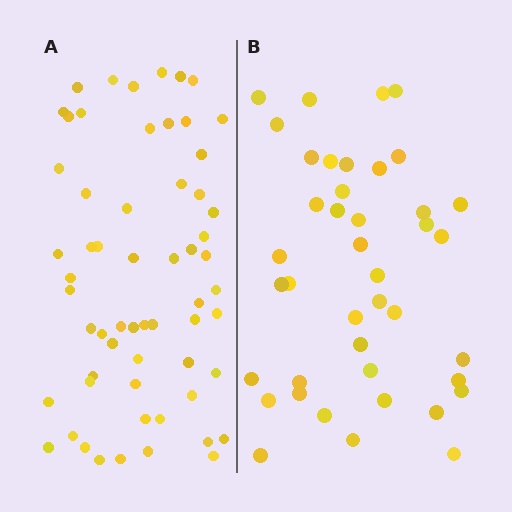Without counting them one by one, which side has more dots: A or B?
Region A (the left region) has more dots.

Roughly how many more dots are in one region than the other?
Region A has approximately 20 more dots than region B.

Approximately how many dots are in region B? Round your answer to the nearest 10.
About 40 dots. (The exact count is 41, which rounds to 40.)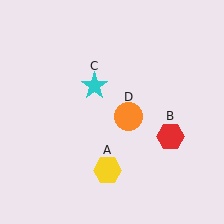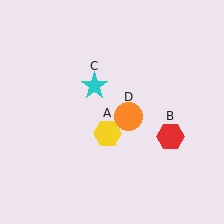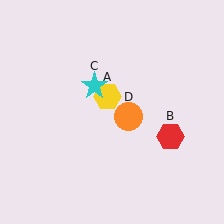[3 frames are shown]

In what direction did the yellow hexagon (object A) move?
The yellow hexagon (object A) moved up.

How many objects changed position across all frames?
1 object changed position: yellow hexagon (object A).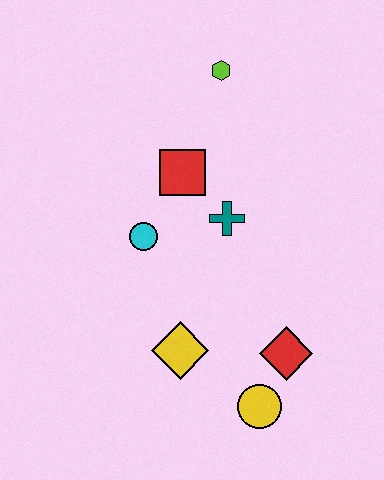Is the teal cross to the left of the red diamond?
Yes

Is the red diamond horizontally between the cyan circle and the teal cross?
No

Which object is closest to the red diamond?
The yellow circle is closest to the red diamond.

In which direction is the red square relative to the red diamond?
The red square is above the red diamond.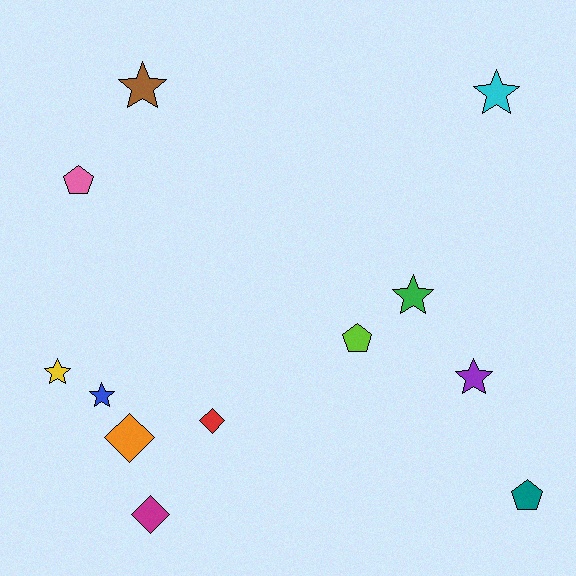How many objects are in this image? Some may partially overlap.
There are 12 objects.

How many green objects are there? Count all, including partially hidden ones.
There is 1 green object.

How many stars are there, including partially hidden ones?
There are 6 stars.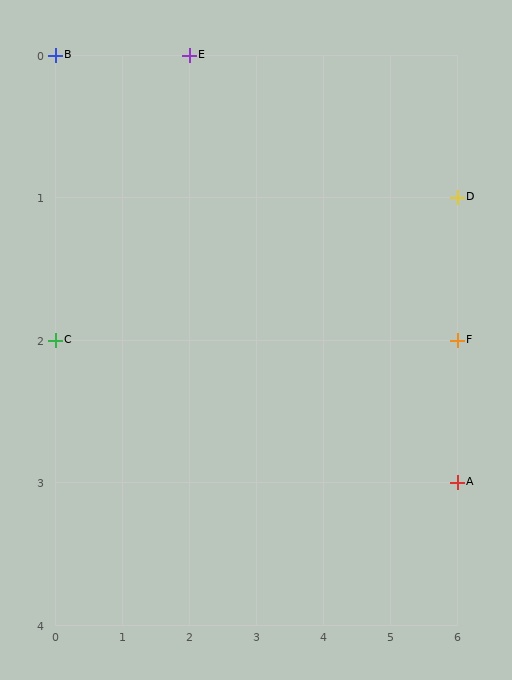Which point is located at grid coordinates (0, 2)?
Point C is at (0, 2).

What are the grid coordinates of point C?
Point C is at grid coordinates (0, 2).